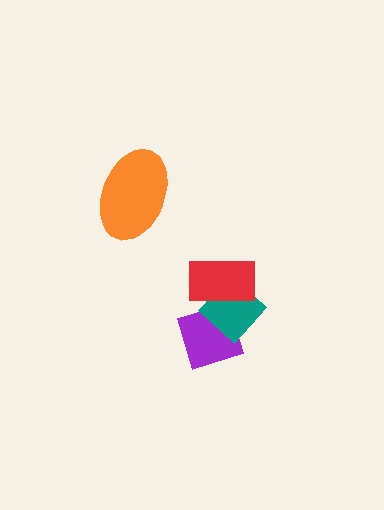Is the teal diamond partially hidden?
Yes, it is partially covered by another shape.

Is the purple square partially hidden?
Yes, it is partially covered by another shape.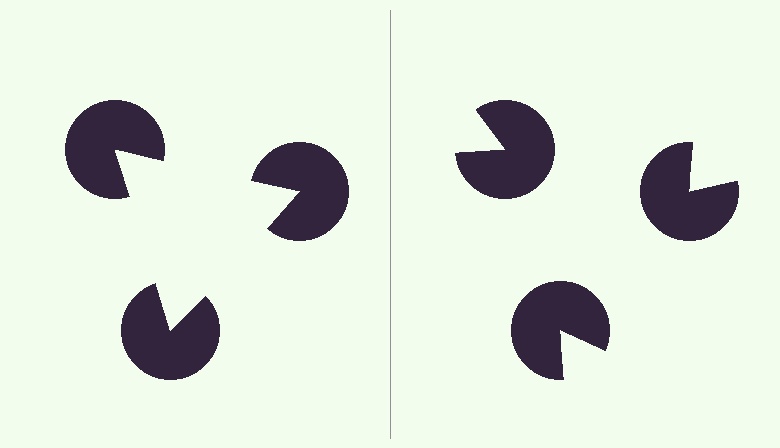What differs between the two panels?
The pac-man discs are positioned identically on both sides; only the wedge orientations differ. On the left they align to a triangle; on the right they are misaligned.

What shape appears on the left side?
An illusory triangle.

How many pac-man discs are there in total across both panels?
6 — 3 on each side.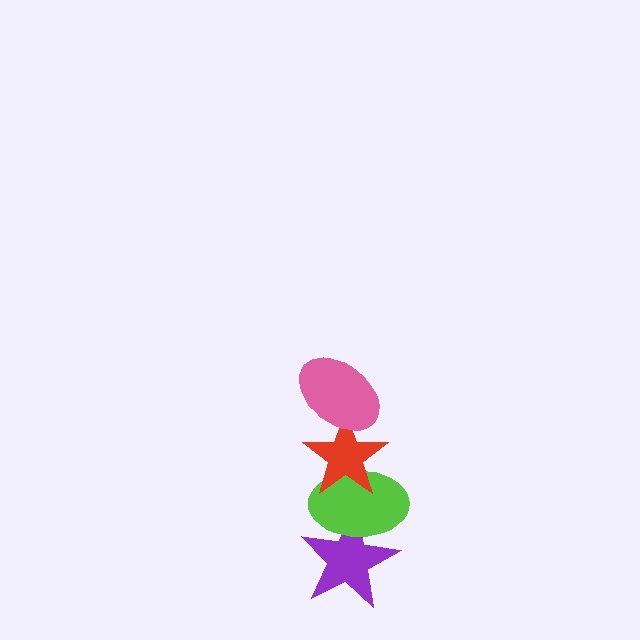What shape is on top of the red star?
The pink ellipse is on top of the red star.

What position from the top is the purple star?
The purple star is 4th from the top.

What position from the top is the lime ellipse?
The lime ellipse is 3rd from the top.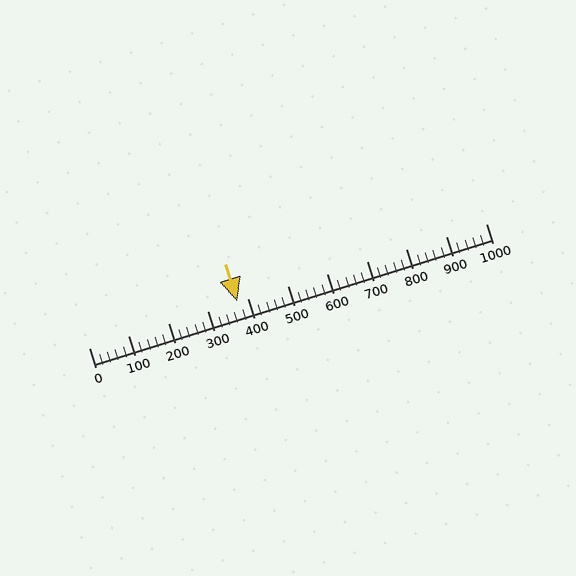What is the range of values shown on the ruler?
The ruler shows values from 0 to 1000.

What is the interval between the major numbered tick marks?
The major tick marks are spaced 100 units apart.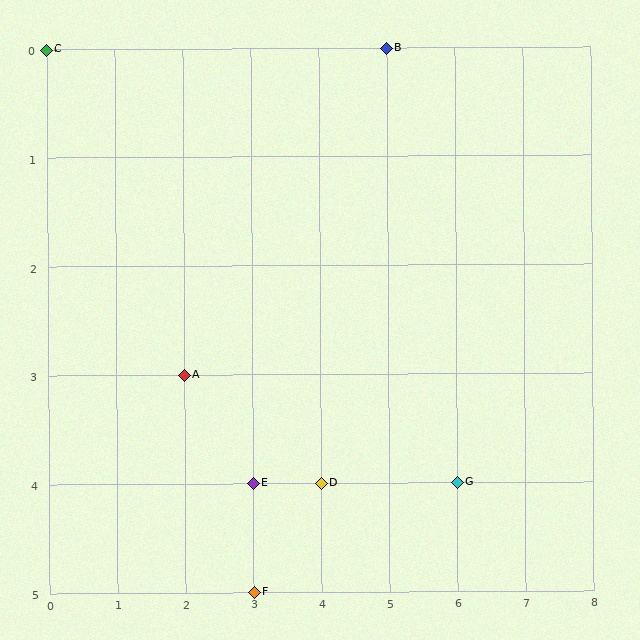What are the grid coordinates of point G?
Point G is at grid coordinates (6, 4).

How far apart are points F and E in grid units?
Points F and E are 1 row apart.